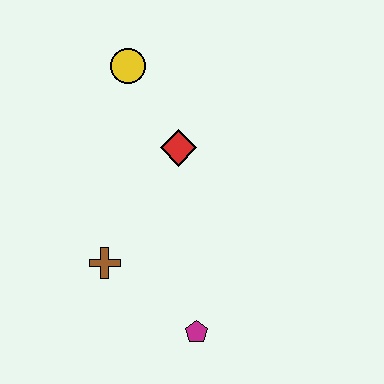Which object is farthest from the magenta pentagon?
The yellow circle is farthest from the magenta pentagon.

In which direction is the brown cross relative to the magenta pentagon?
The brown cross is to the left of the magenta pentagon.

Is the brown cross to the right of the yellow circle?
No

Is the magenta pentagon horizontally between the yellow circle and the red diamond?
No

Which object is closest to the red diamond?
The yellow circle is closest to the red diamond.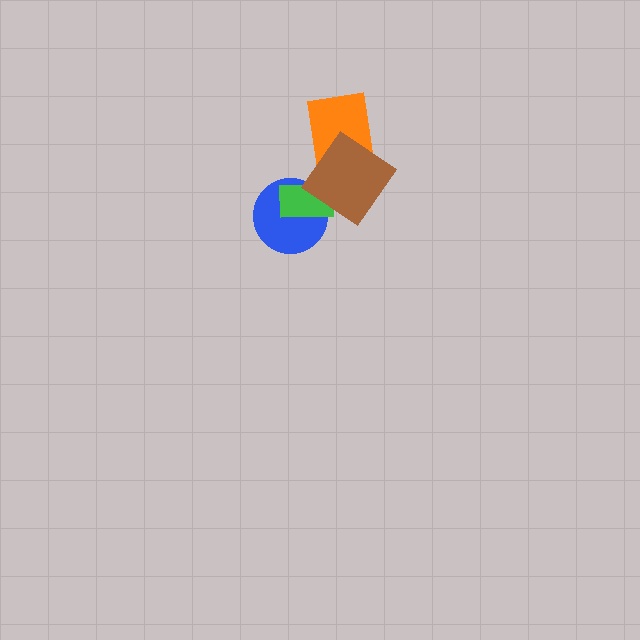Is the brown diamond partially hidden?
No, no other shape covers it.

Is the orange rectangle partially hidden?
Yes, it is partially covered by another shape.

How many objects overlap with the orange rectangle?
1 object overlaps with the orange rectangle.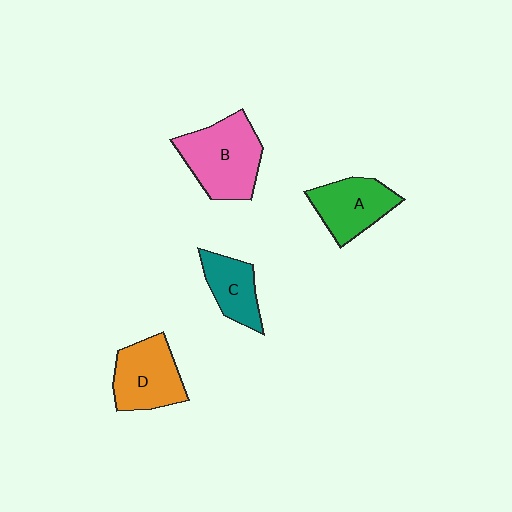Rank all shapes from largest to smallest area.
From largest to smallest: B (pink), D (orange), A (green), C (teal).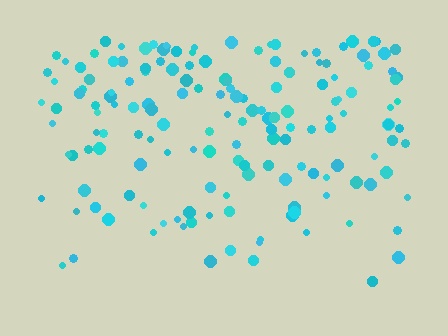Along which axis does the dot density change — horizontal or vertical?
Vertical.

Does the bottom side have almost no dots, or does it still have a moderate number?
Still a moderate number, just noticeably fewer than the top.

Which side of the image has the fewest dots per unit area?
The bottom.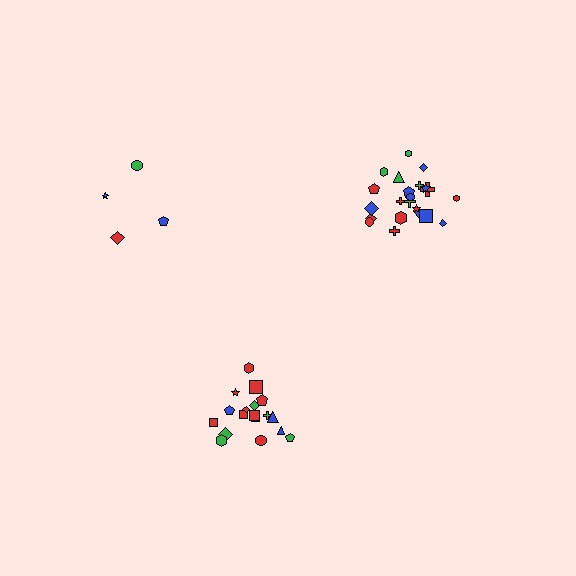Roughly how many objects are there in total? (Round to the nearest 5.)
Roughly 45 objects in total.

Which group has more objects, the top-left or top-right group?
The top-right group.